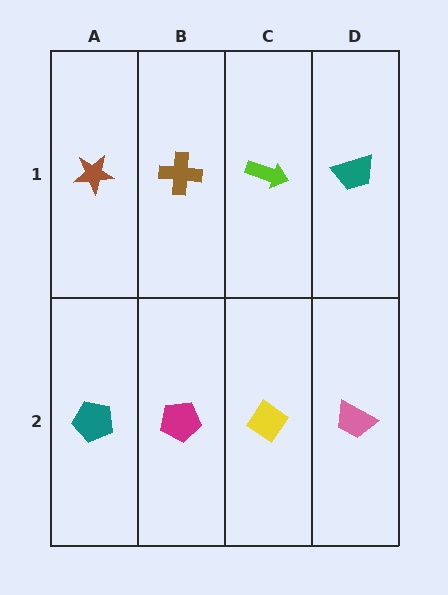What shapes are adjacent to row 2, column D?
A teal trapezoid (row 1, column D), a yellow diamond (row 2, column C).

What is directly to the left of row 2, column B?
A teal pentagon.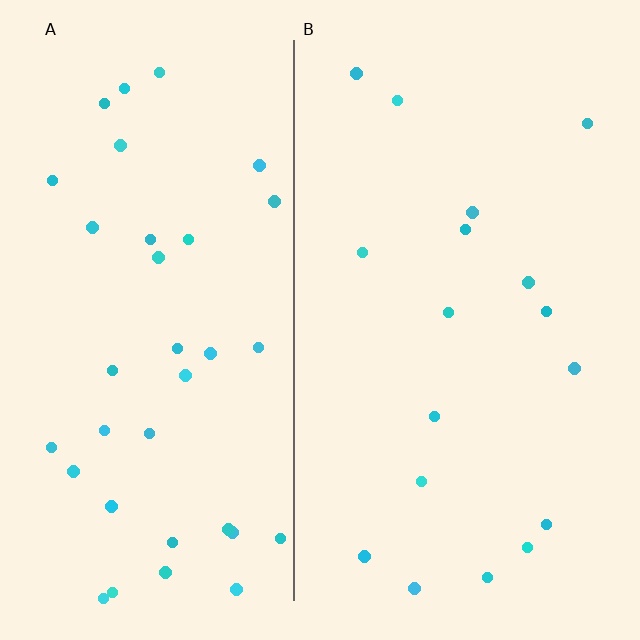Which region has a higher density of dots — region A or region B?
A (the left).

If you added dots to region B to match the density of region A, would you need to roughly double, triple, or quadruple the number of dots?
Approximately double.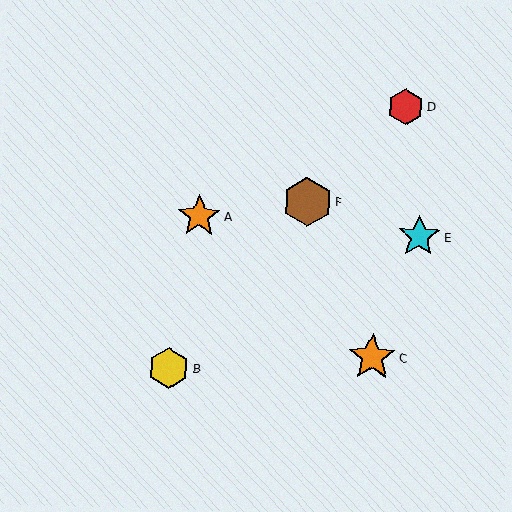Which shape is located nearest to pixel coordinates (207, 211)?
The orange star (labeled A) at (199, 216) is nearest to that location.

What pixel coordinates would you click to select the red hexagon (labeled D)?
Click at (406, 107) to select the red hexagon D.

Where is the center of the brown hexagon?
The center of the brown hexagon is at (308, 202).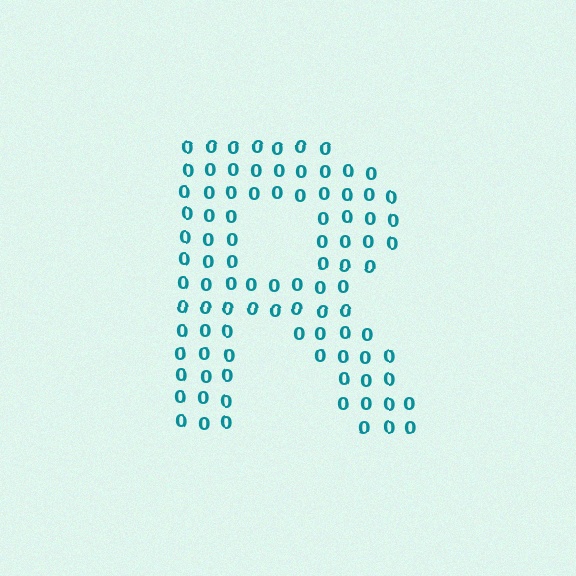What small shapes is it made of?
It is made of small digit 0's.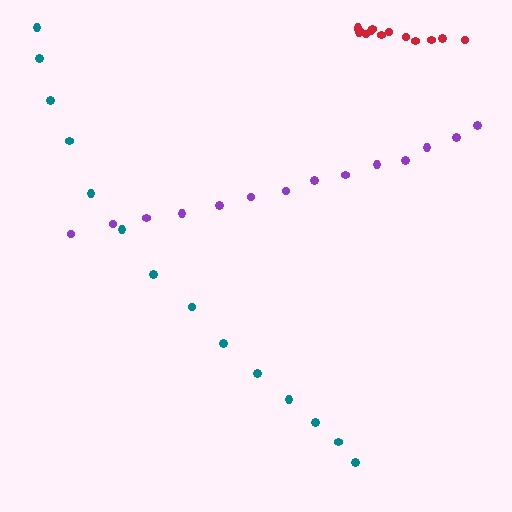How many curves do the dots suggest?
There are 3 distinct paths.